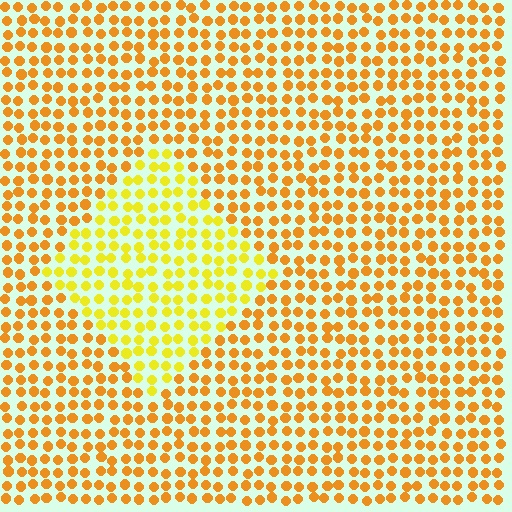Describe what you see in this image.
The image is filled with small orange elements in a uniform arrangement. A diamond-shaped region is visible where the elements are tinted to a slightly different hue, forming a subtle color boundary.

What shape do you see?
I see a diamond.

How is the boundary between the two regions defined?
The boundary is defined purely by a slight shift in hue (about 26 degrees). Spacing, size, and orientation are identical on both sides.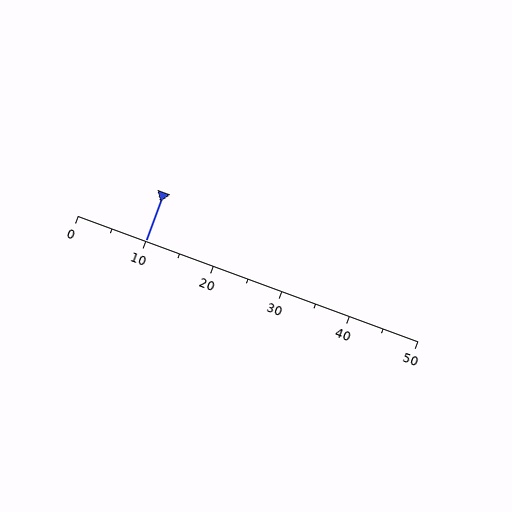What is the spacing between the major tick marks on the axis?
The major ticks are spaced 10 apart.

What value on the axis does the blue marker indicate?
The marker indicates approximately 10.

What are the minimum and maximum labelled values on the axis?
The axis runs from 0 to 50.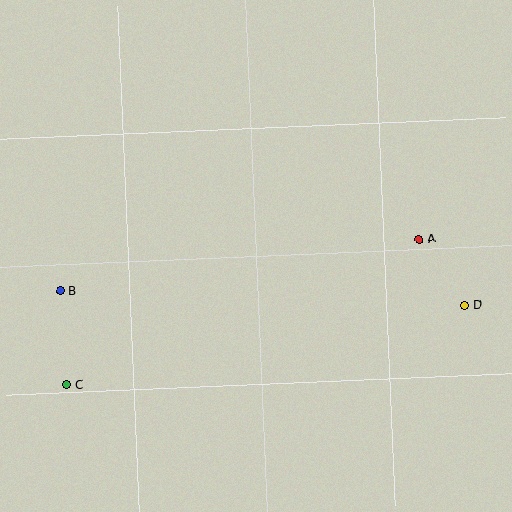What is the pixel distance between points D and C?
The distance between D and C is 406 pixels.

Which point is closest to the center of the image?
Point A at (419, 239) is closest to the center.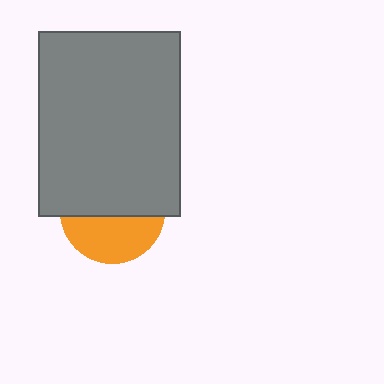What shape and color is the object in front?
The object in front is a gray rectangle.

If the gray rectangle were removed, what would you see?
You would see the complete orange circle.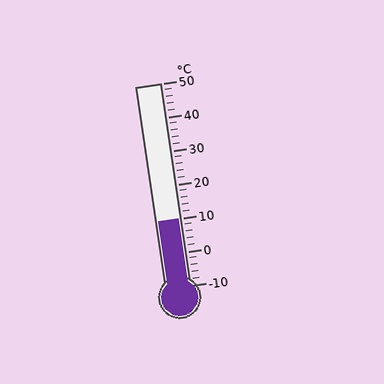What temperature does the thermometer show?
The thermometer shows approximately 10°C.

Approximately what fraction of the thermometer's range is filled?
The thermometer is filled to approximately 35% of its range.